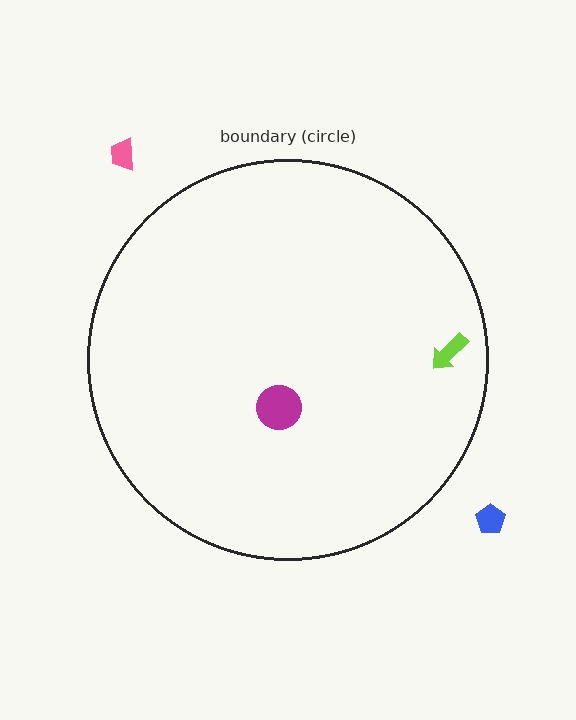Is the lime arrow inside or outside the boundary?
Inside.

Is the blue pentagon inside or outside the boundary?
Outside.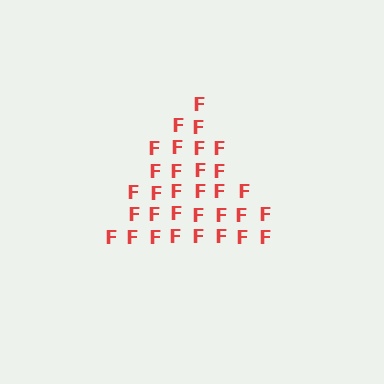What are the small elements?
The small elements are letter F's.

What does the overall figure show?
The overall figure shows a triangle.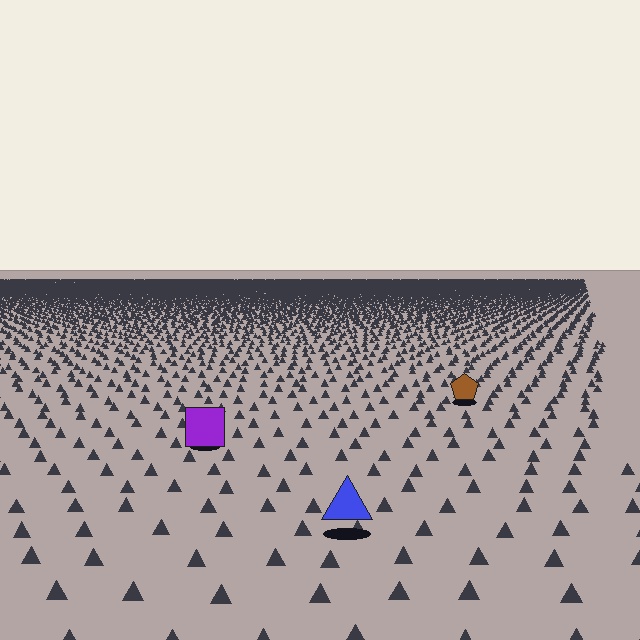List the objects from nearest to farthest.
From nearest to farthest: the blue triangle, the purple square, the brown pentagon.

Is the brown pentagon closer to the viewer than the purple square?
No. The purple square is closer — you can tell from the texture gradient: the ground texture is coarser near it.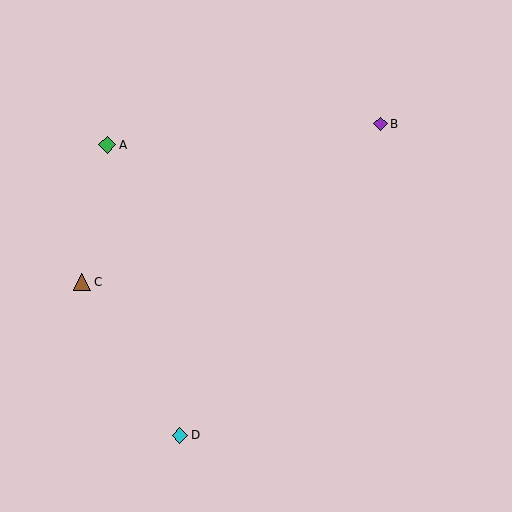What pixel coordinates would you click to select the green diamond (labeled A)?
Click at (107, 145) to select the green diamond A.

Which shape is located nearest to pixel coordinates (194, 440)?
The cyan diamond (labeled D) at (180, 435) is nearest to that location.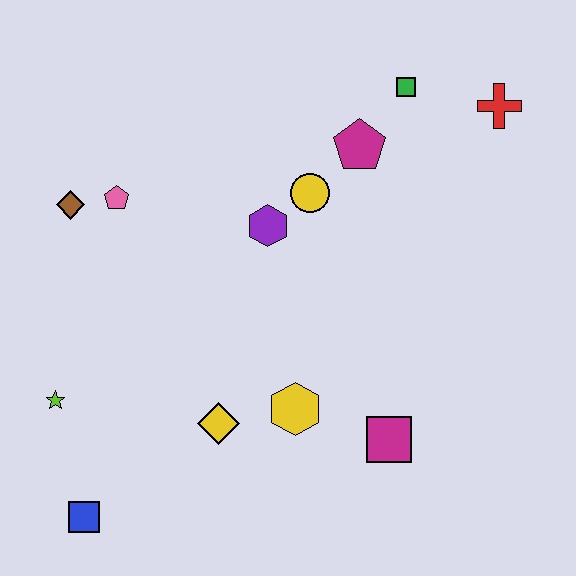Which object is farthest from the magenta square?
The brown diamond is farthest from the magenta square.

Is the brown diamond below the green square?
Yes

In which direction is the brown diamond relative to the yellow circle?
The brown diamond is to the left of the yellow circle.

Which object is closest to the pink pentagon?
The brown diamond is closest to the pink pentagon.